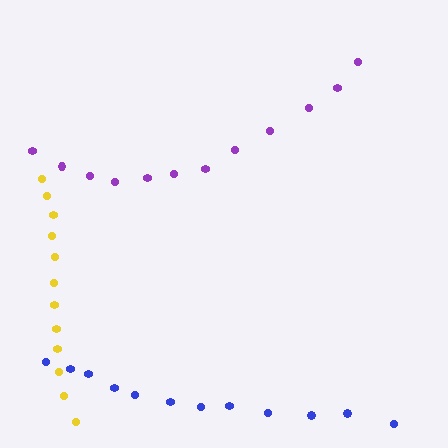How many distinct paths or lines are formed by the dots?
There are 3 distinct paths.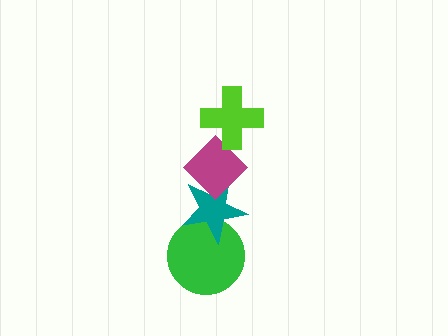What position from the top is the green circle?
The green circle is 4th from the top.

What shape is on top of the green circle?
The teal star is on top of the green circle.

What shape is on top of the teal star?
The magenta diamond is on top of the teal star.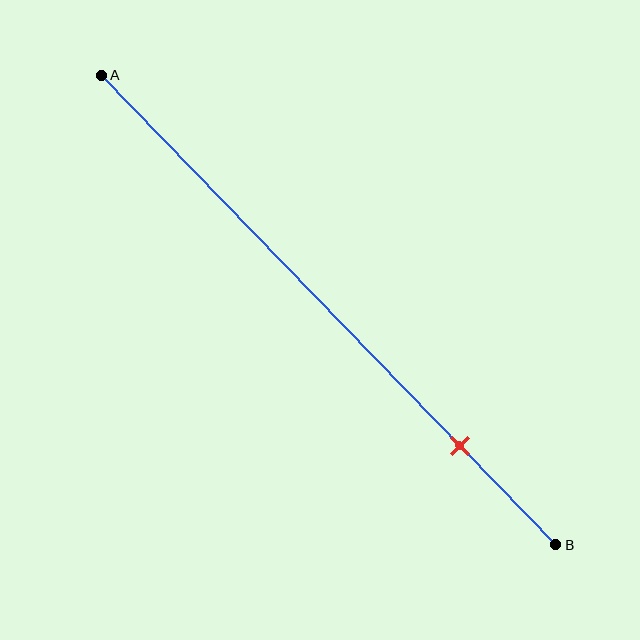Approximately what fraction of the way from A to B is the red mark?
The red mark is approximately 80% of the way from A to B.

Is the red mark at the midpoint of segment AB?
No, the mark is at about 80% from A, not at the 50% midpoint.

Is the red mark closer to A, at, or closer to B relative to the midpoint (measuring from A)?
The red mark is closer to point B than the midpoint of segment AB.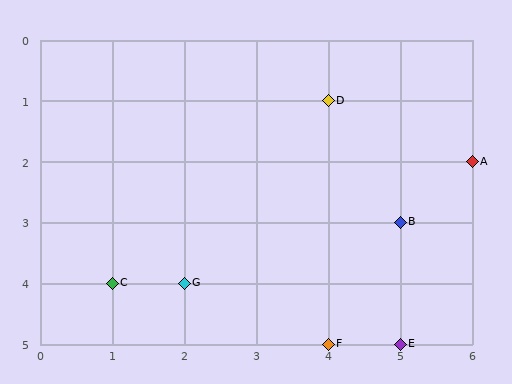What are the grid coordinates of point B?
Point B is at grid coordinates (5, 3).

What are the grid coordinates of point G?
Point G is at grid coordinates (2, 4).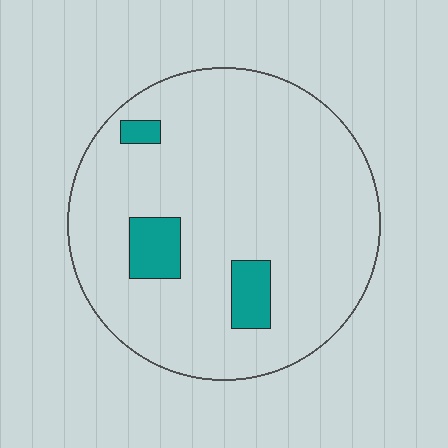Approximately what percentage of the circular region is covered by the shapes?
Approximately 10%.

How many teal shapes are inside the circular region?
3.